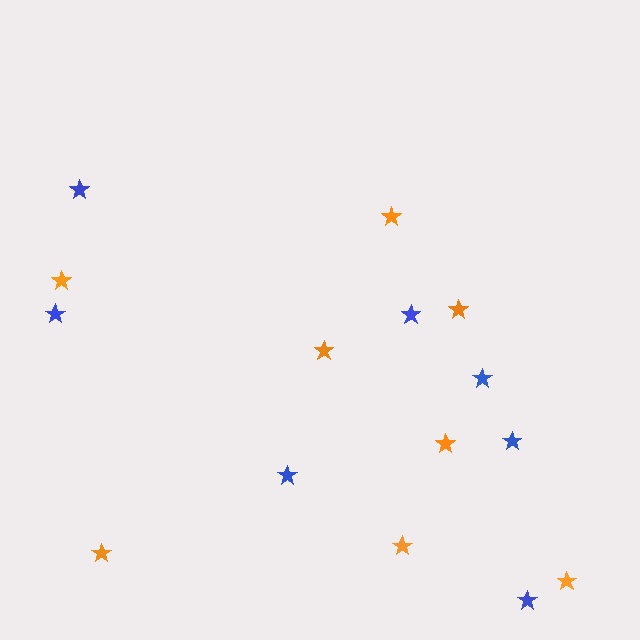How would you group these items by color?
There are 2 groups: one group of orange stars (8) and one group of blue stars (7).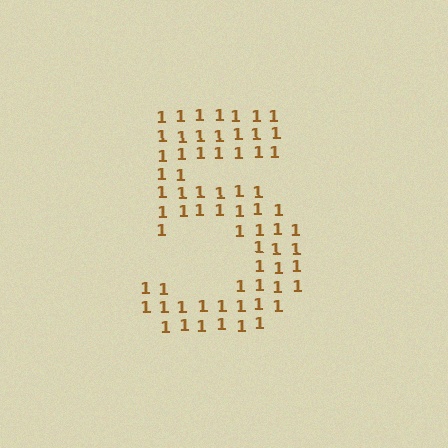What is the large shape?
The large shape is the digit 5.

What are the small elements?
The small elements are digit 1's.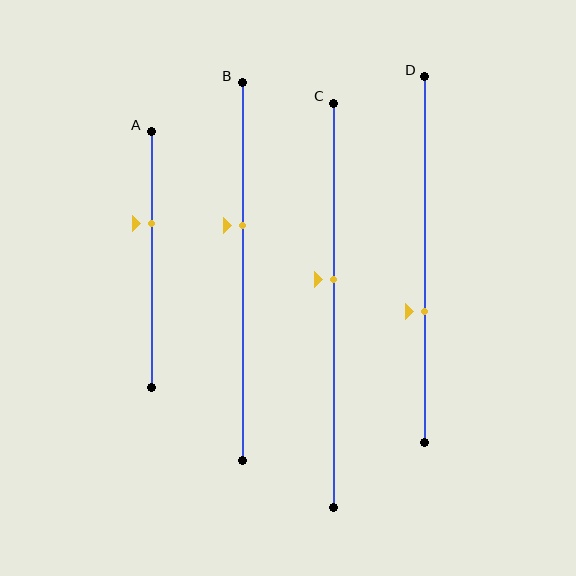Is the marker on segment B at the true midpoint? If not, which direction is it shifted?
No, the marker on segment B is shifted upward by about 12% of the segment length.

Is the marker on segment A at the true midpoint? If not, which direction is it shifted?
No, the marker on segment A is shifted upward by about 14% of the segment length.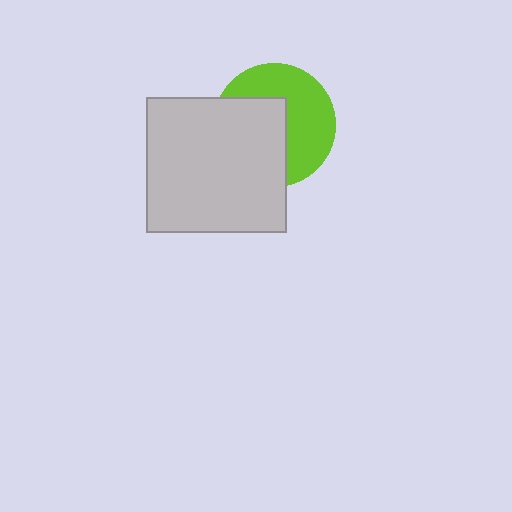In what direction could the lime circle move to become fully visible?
The lime circle could move right. That would shift it out from behind the light gray rectangle entirely.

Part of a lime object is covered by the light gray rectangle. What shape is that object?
It is a circle.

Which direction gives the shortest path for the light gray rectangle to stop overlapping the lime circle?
Moving left gives the shortest separation.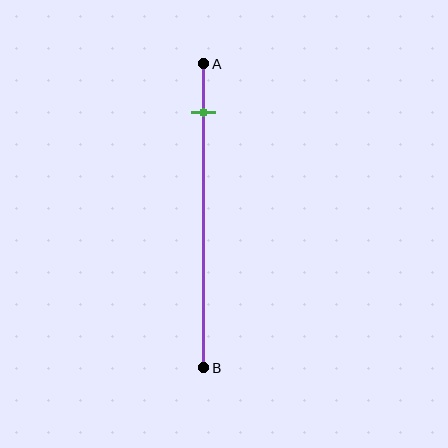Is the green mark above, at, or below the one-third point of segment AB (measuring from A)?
The green mark is above the one-third point of segment AB.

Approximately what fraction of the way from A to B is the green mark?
The green mark is approximately 15% of the way from A to B.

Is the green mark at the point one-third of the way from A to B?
No, the mark is at about 15% from A, not at the 33% one-third point.